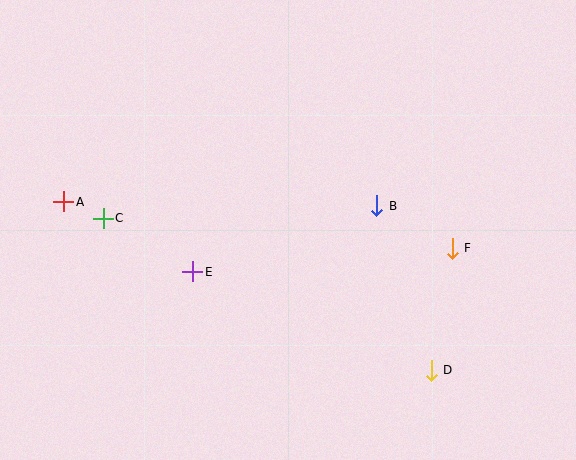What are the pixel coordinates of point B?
Point B is at (377, 206).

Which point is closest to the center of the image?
Point B at (377, 206) is closest to the center.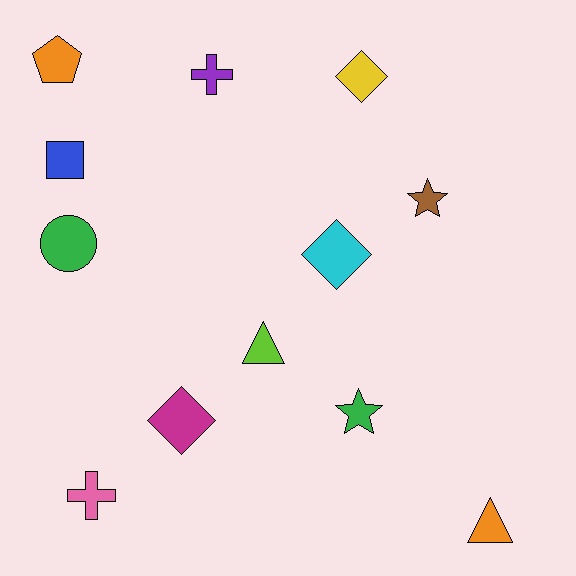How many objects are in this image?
There are 12 objects.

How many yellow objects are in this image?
There is 1 yellow object.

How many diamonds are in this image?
There are 3 diamonds.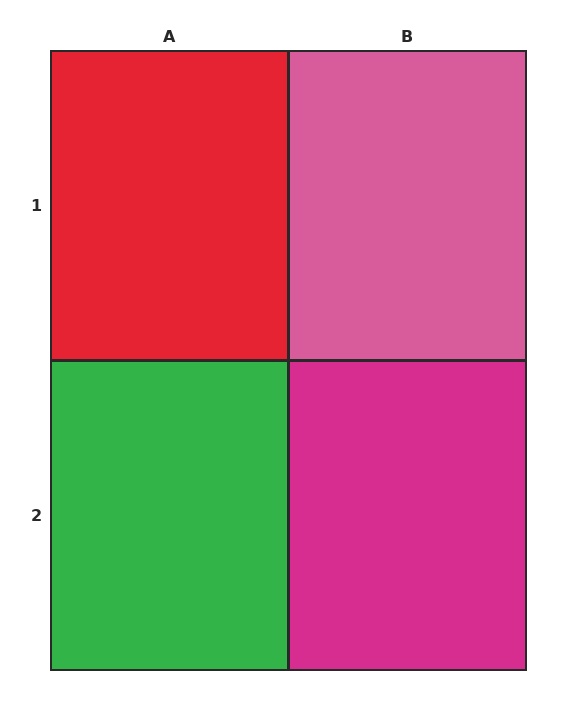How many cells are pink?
1 cell is pink.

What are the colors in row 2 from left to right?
Green, magenta.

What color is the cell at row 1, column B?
Pink.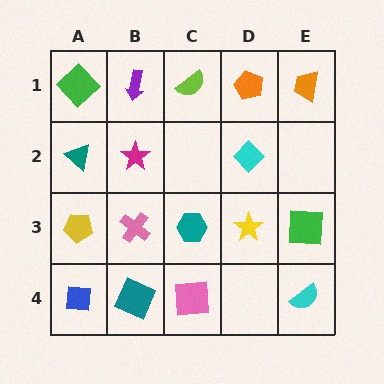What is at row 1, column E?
An orange trapezoid.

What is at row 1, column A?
A green diamond.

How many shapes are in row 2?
3 shapes.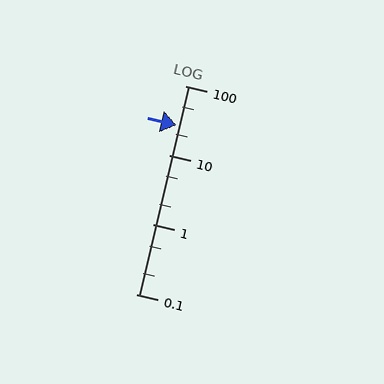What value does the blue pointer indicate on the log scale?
The pointer indicates approximately 27.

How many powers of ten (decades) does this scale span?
The scale spans 3 decades, from 0.1 to 100.